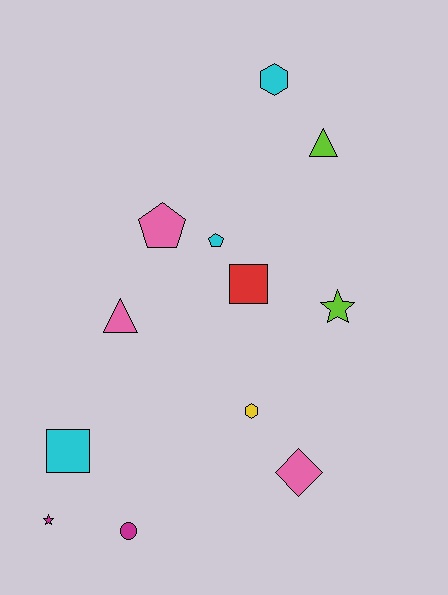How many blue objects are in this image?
There are no blue objects.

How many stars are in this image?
There are 2 stars.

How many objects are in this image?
There are 12 objects.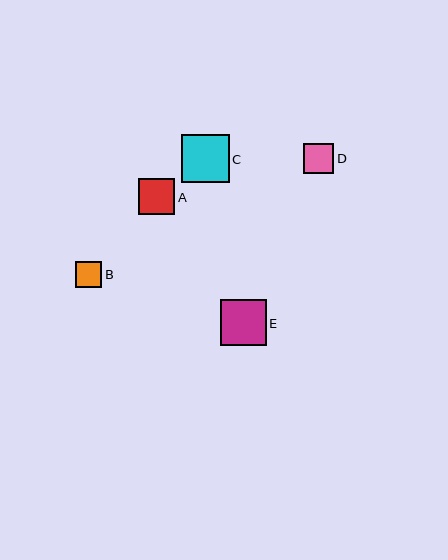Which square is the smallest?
Square B is the smallest with a size of approximately 26 pixels.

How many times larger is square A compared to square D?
Square A is approximately 1.2 times the size of square D.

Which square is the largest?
Square C is the largest with a size of approximately 48 pixels.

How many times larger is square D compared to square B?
Square D is approximately 1.2 times the size of square B.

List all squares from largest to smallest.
From largest to smallest: C, E, A, D, B.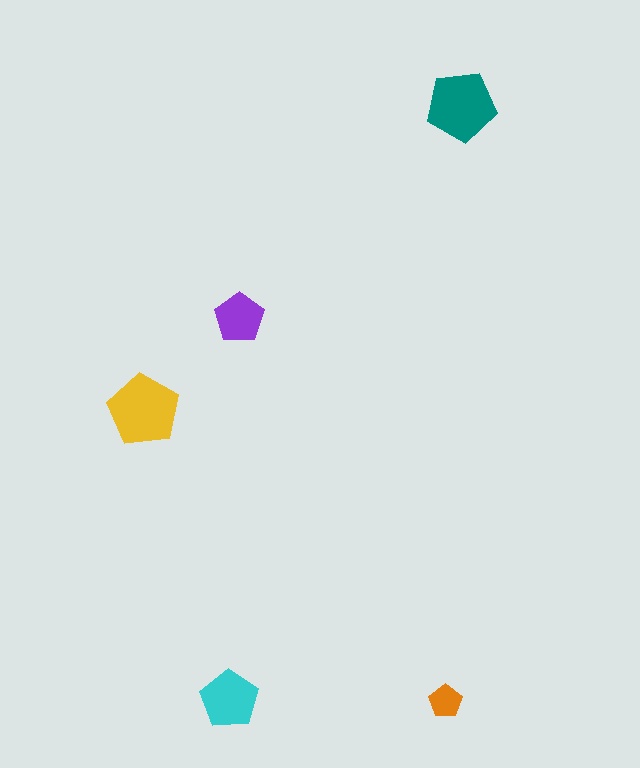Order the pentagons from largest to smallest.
the yellow one, the teal one, the cyan one, the purple one, the orange one.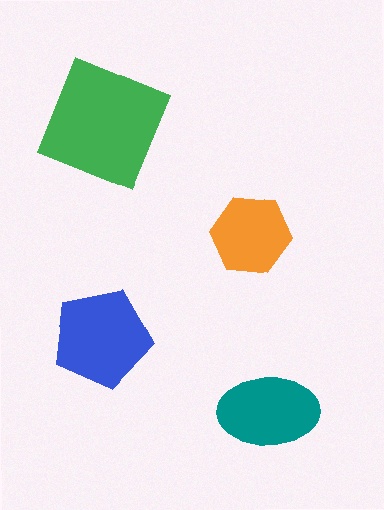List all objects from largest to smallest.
The green square, the blue pentagon, the teal ellipse, the orange hexagon.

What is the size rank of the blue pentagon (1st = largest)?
2nd.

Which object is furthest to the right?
The teal ellipse is rightmost.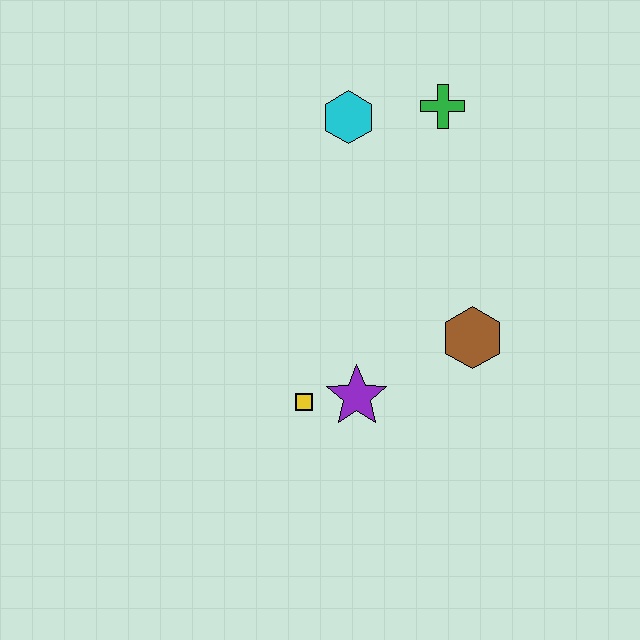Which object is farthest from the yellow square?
The green cross is farthest from the yellow square.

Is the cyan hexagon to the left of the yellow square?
No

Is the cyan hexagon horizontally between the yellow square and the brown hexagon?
Yes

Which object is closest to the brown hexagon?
The purple star is closest to the brown hexagon.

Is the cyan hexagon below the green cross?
Yes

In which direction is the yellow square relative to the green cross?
The yellow square is below the green cross.